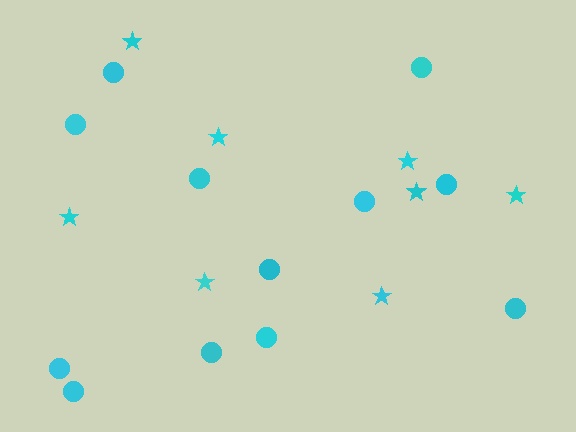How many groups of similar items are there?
There are 2 groups: one group of circles (12) and one group of stars (8).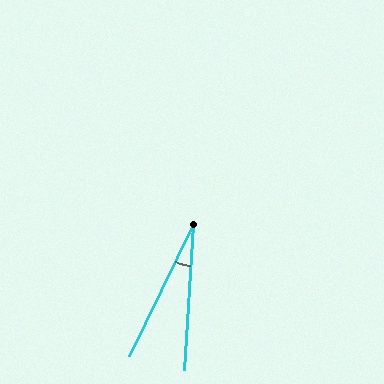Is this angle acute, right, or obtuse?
It is acute.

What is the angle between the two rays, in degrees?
Approximately 22 degrees.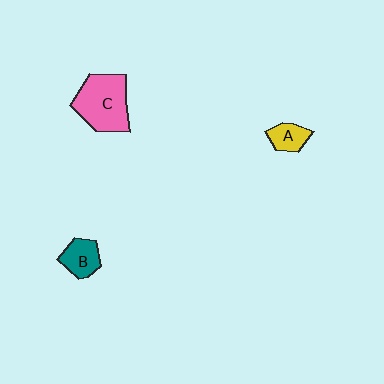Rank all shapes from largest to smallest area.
From largest to smallest: C (pink), B (teal), A (yellow).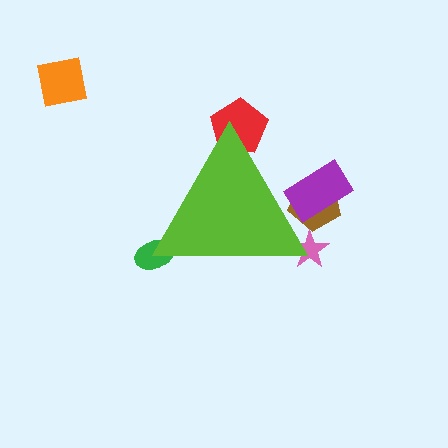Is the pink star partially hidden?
Yes, the pink star is partially hidden behind the lime triangle.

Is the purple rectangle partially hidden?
Yes, the purple rectangle is partially hidden behind the lime triangle.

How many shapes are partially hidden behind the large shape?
5 shapes are partially hidden.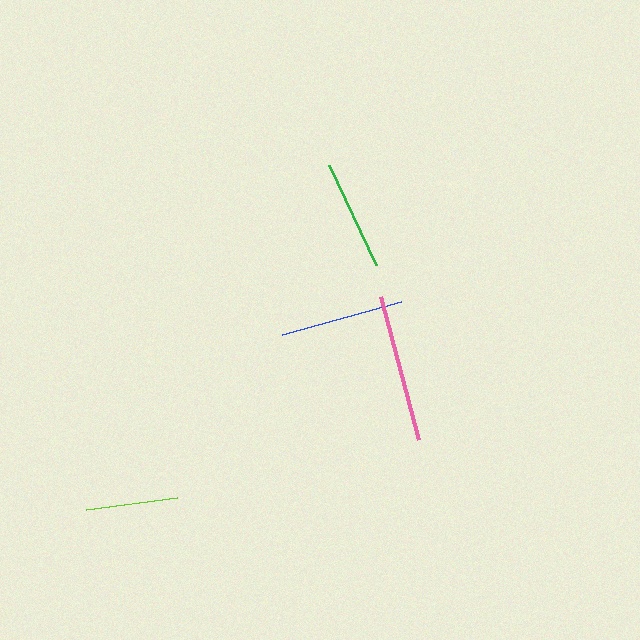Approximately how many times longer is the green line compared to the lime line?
The green line is approximately 1.2 times the length of the lime line.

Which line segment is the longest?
The pink line is the longest at approximately 148 pixels.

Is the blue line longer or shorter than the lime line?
The blue line is longer than the lime line.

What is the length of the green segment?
The green segment is approximately 110 pixels long.